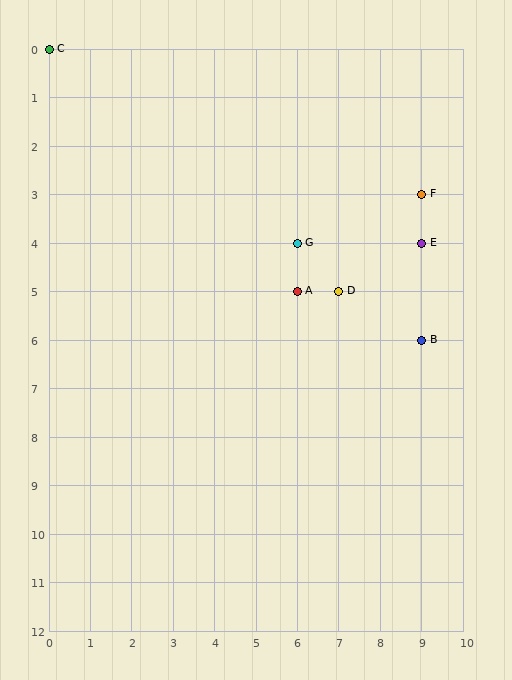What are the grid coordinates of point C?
Point C is at grid coordinates (0, 0).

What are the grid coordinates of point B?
Point B is at grid coordinates (9, 6).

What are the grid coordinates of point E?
Point E is at grid coordinates (9, 4).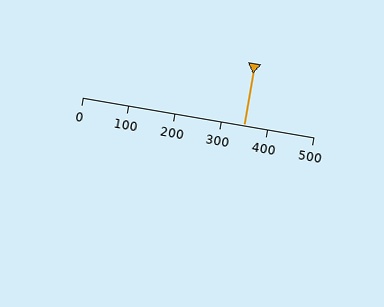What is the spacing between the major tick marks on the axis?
The major ticks are spaced 100 apart.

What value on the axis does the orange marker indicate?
The marker indicates approximately 350.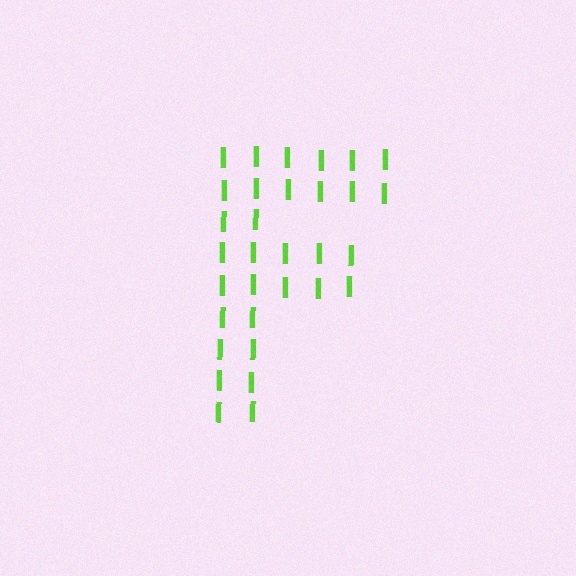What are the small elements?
The small elements are letter I's.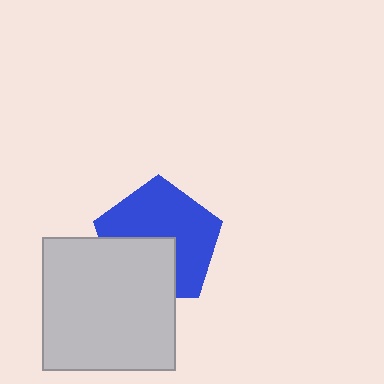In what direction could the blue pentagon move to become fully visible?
The blue pentagon could move up. That would shift it out from behind the light gray square entirely.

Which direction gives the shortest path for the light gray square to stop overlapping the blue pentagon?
Moving down gives the shortest separation.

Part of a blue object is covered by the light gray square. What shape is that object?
It is a pentagon.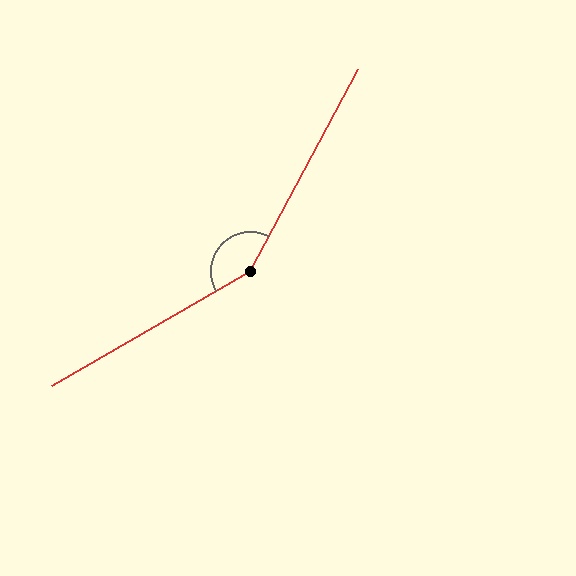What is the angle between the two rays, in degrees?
Approximately 148 degrees.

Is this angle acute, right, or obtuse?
It is obtuse.